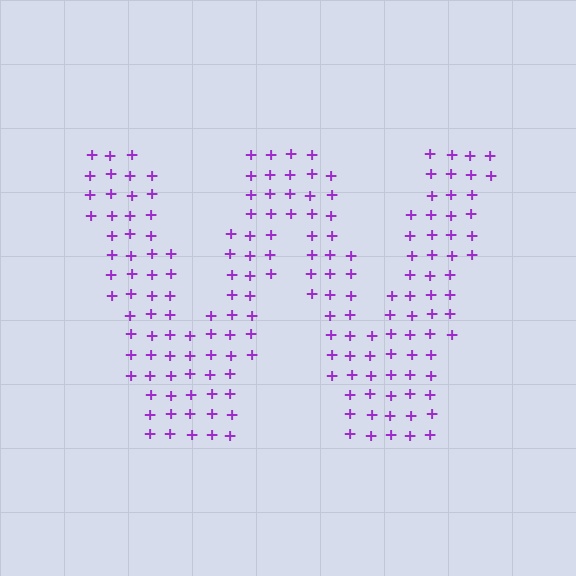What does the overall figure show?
The overall figure shows the letter W.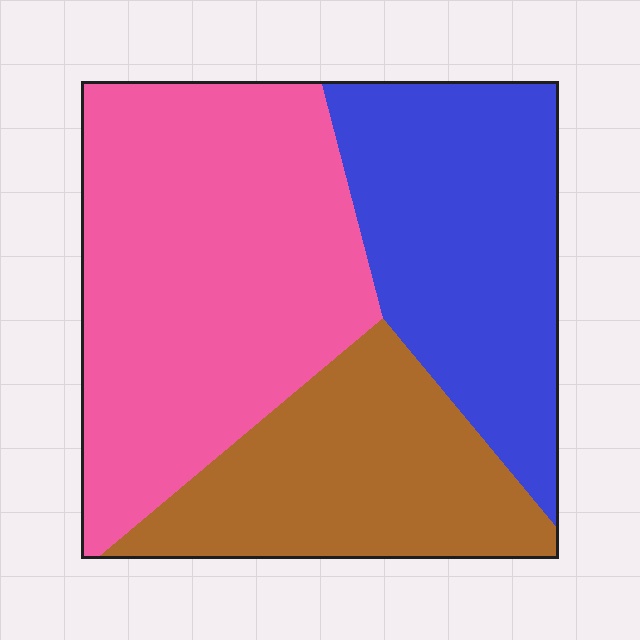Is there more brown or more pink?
Pink.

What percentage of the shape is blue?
Blue covers roughly 30% of the shape.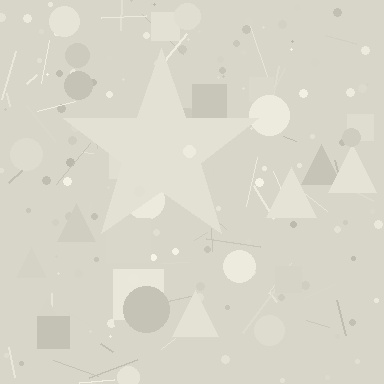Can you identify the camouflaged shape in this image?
The camouflaged shape is a star.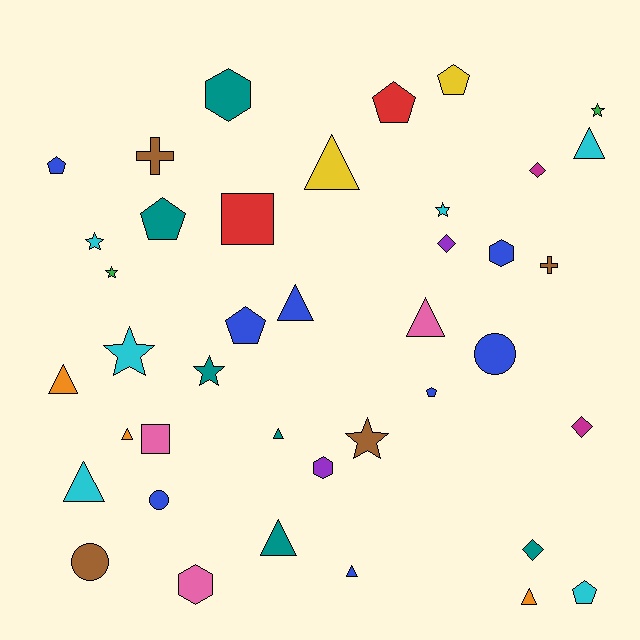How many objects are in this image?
There are 40 objects.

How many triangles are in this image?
There are 11 triangles.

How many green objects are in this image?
There are 2 green objects.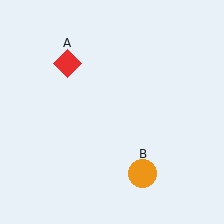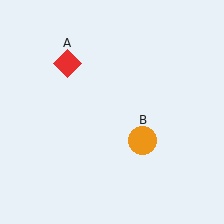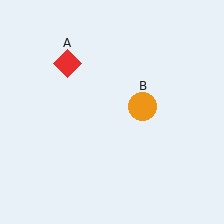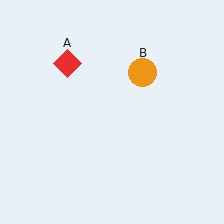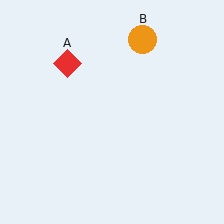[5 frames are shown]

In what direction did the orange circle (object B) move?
The orange circle (object B) moved up.